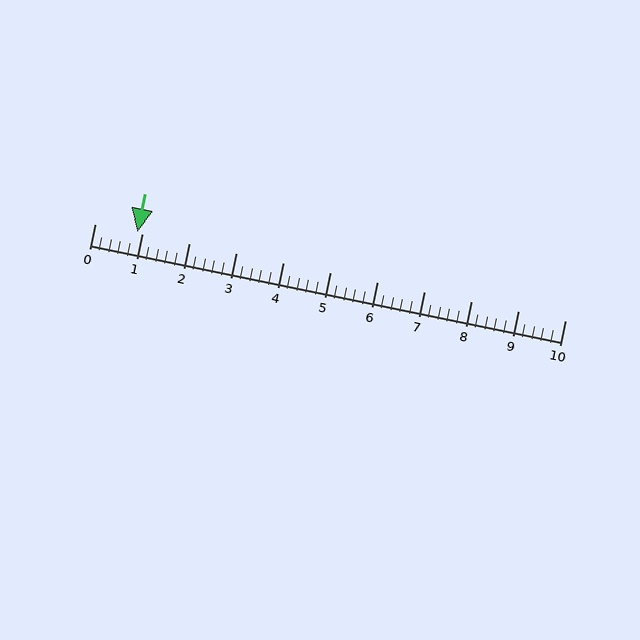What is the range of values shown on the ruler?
The ruler shows values from 0 to 10.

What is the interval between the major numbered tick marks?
The major tick marks are spaced 1 units apart.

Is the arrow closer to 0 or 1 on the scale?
The arrow is closer to 1.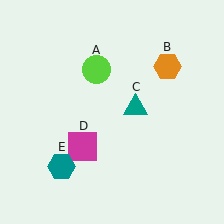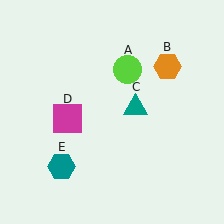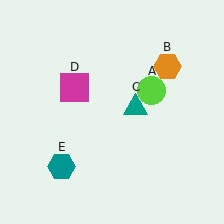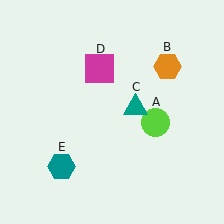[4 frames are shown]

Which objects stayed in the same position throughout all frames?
Orange hexagon (object B) and teal triangle (object C) and teal hexagon (object E) remained stationary.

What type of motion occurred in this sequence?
The lime circle (object A), magenta square (object D) rotated clockwise around the center of the scene.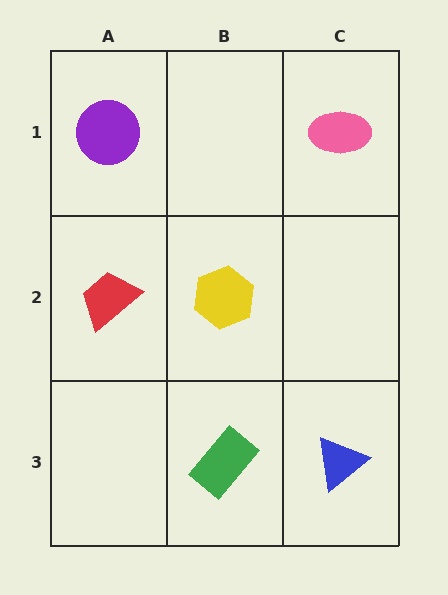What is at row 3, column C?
A blue triangle.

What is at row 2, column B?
A yellow hexagon.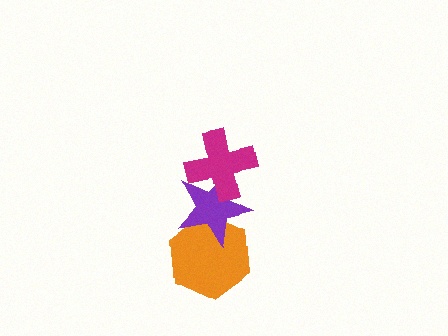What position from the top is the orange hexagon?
The orange hexagon is 3rd from the top.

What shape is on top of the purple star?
The magenta cross is on top of the purple star.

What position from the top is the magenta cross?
The magenta cross is 1st from the top.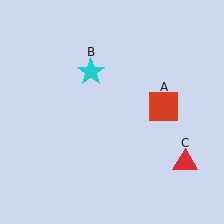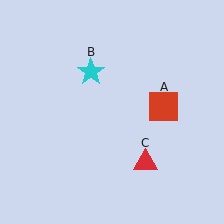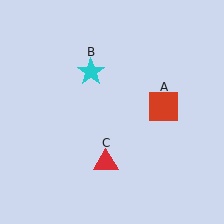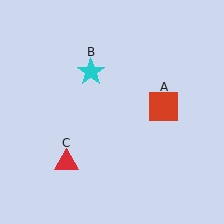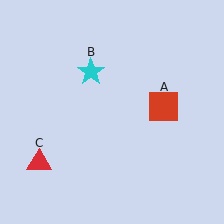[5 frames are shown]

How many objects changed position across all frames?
1 object changed position: red triangle (object C).